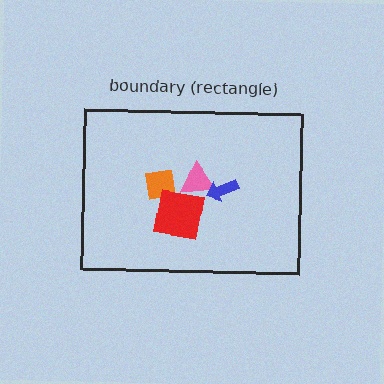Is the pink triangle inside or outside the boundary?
Inside.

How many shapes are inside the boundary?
4 inside, 0 outside.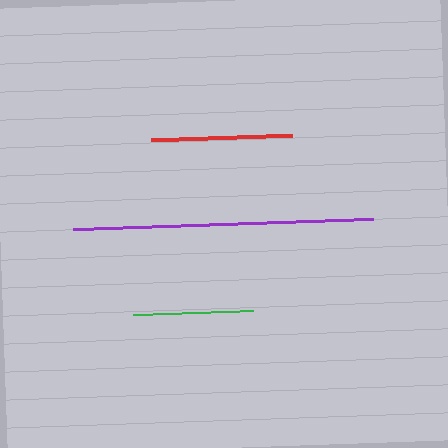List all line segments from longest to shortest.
From longest to shortest: purple, red, green.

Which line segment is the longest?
The purple line is the longest at approximately 300 pixels.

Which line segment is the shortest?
The green line is the shortest at approximately 120 pixels.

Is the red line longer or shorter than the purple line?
The purple line is longer than the red line.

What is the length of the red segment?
The red segment is approximately 140 pixels long.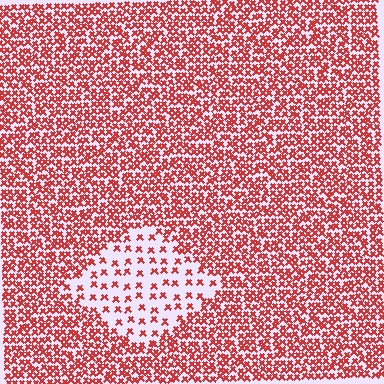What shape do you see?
I see a diamond.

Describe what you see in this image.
The image contains small red elements arranged at two different densities. A diamond-shaped region is visible where the elements are less densely packed than the surrounding area.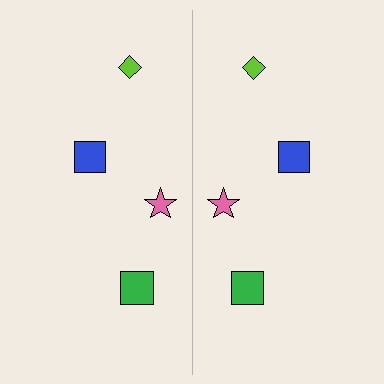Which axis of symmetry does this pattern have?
The pattern has a vertical axis of symmetry running through the center of the image.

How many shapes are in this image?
There are 8 shapes in this image.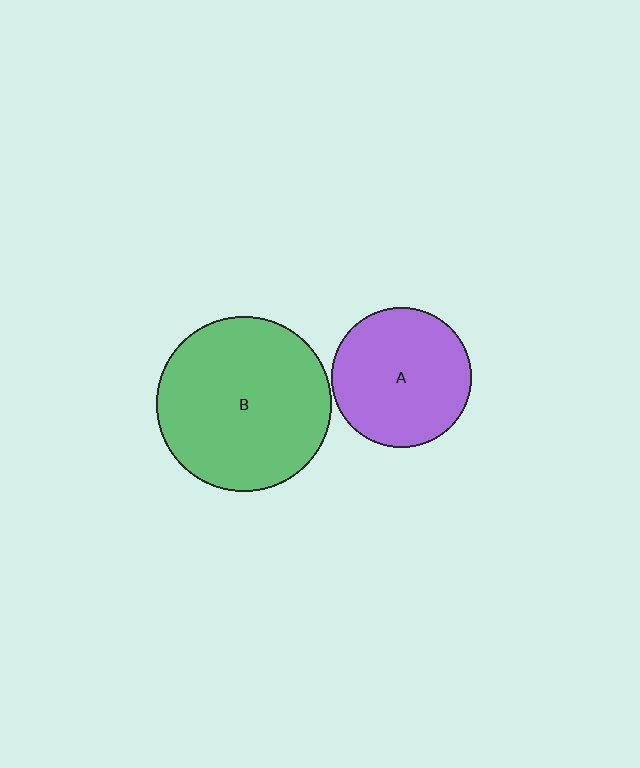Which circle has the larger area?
Circle B (green).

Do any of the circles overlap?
No, none of the circles overlap.